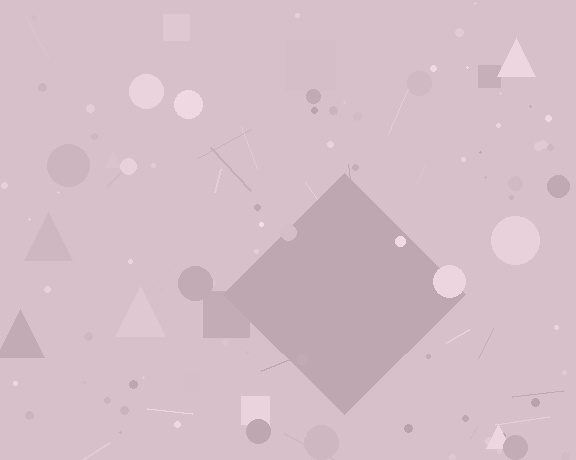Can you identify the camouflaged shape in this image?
The camouflaged shape is a diamond.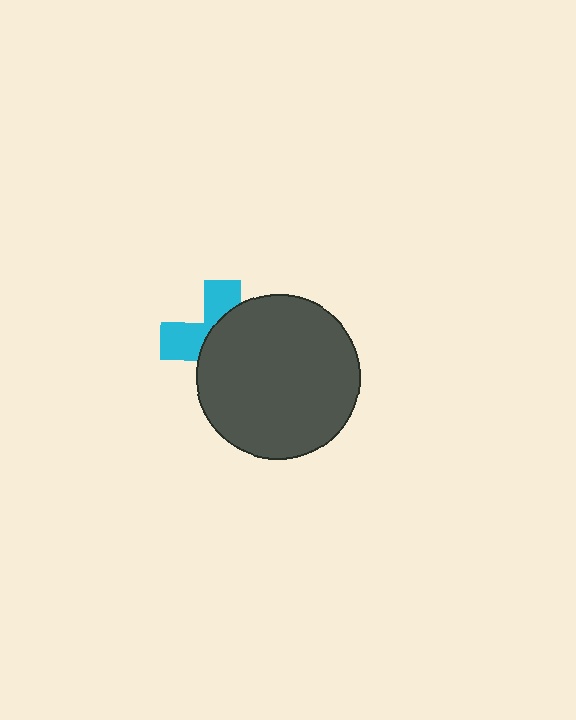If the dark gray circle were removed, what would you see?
You would see the complete cyan cross.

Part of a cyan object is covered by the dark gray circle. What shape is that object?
It is a cross.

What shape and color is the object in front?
The object in front is a dark gray circle.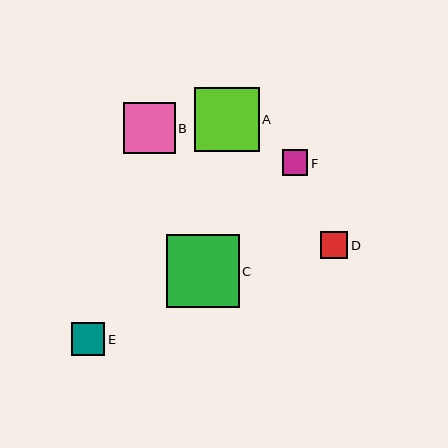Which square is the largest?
Square C is the largest with a size of approximately 73 pixels.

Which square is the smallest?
Square F is the smallest with a size of approximately 26 pixels.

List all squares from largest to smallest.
From largest to smallest: C, A, B, E, D, F.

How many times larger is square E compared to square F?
Square E is approximately 1.3 times the size of square F.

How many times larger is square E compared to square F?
Square E is approximately 1.3 times the size of square F.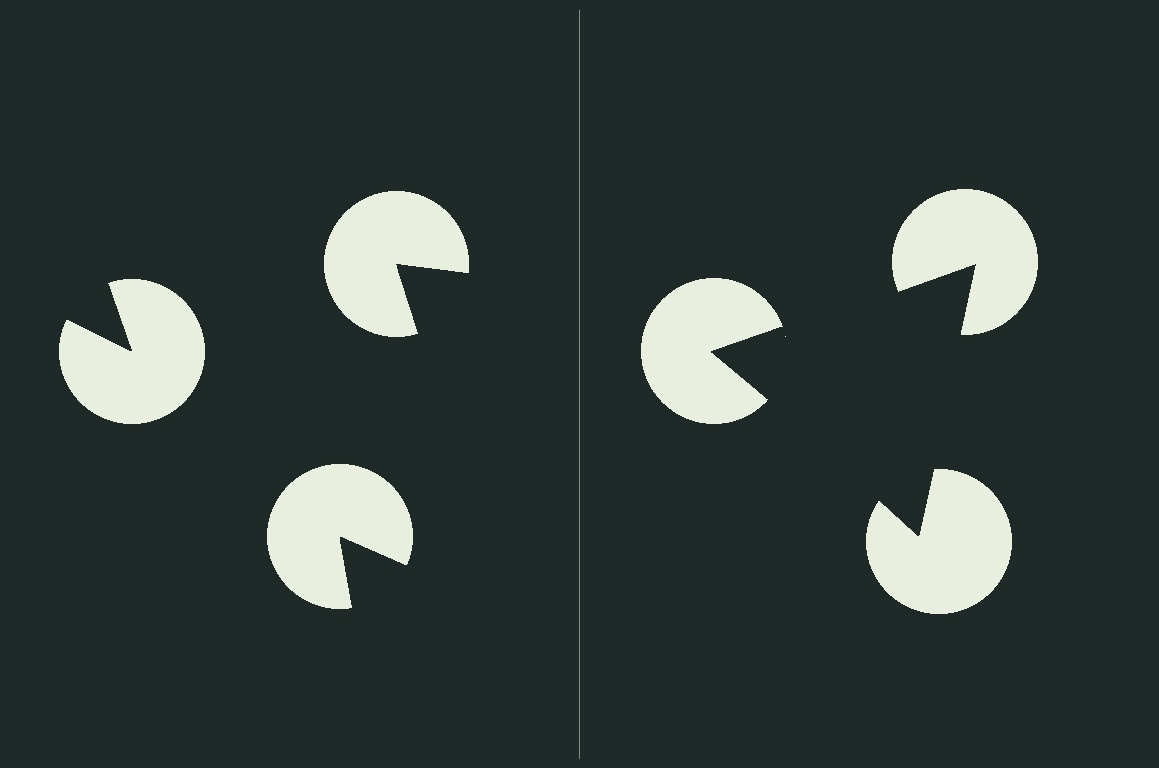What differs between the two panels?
The pac-man discs are positioned identically on both sides; only the wedge orientations differ. On the right they align to a triangle; on the left they are misaligned.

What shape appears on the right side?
An illusory triangle.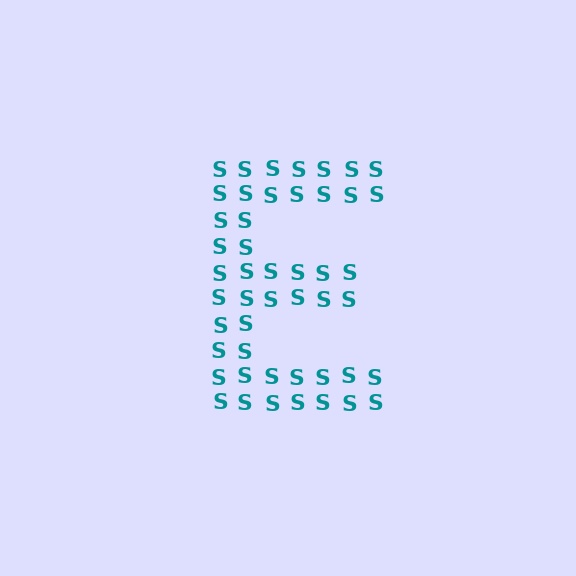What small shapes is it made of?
It is made of small letter S's.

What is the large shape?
The large shape is the letter E.